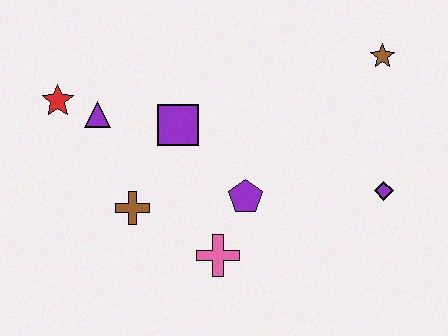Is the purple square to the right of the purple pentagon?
No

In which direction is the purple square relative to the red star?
The purple square is to the right of the red star.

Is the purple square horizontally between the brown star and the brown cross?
Yes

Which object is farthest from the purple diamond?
The red star is farthest from the purple diamond.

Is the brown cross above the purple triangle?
No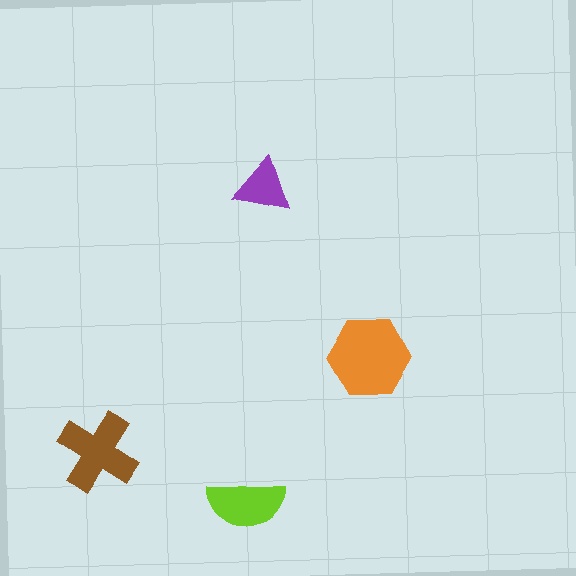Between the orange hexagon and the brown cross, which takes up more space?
The orange hexagon.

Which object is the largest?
The orange hexagon.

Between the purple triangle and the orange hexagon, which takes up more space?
The orange hexagon.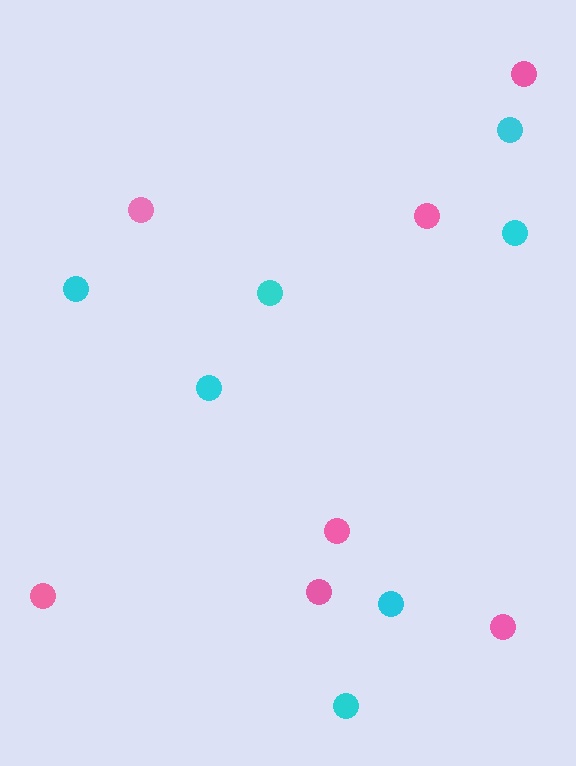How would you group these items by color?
There are 2 groups: one group of cyan circles (7) and one group of pink circles (7).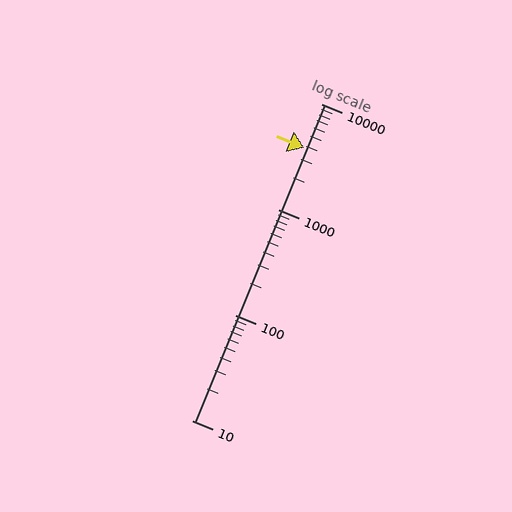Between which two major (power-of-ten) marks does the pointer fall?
The pointer is between 1000 and 10000.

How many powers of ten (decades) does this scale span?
The scale spans 3 decades, from 10 to 10000.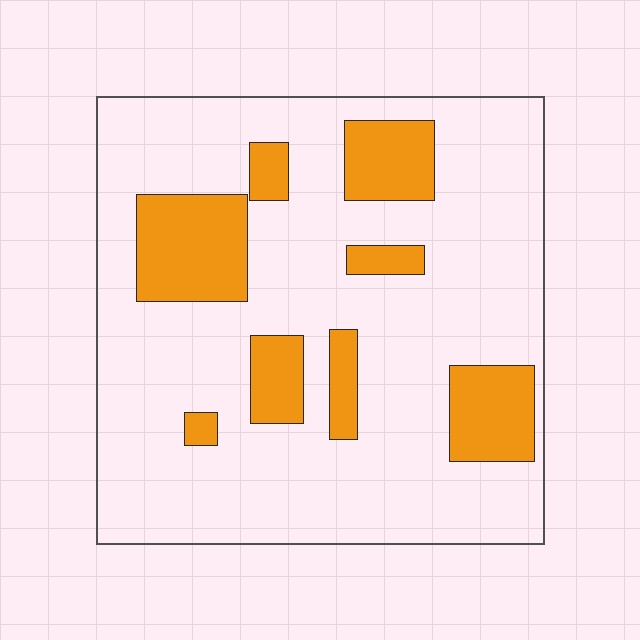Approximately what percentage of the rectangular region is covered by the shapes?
Approximately 20%.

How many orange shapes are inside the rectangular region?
8.